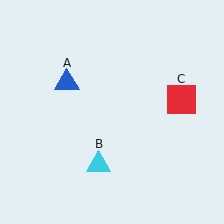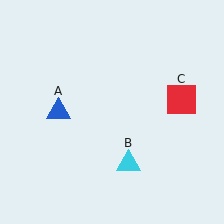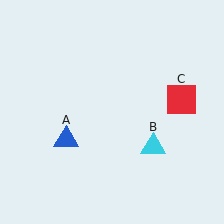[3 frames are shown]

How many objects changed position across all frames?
2 objects changed position: blue triangle (object A), cyan triangle (object B).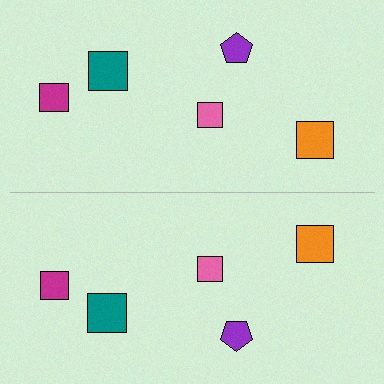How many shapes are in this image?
There are 10 shapes in this image.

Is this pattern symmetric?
Yes, this pattern has bilateral (reflection) symmetry.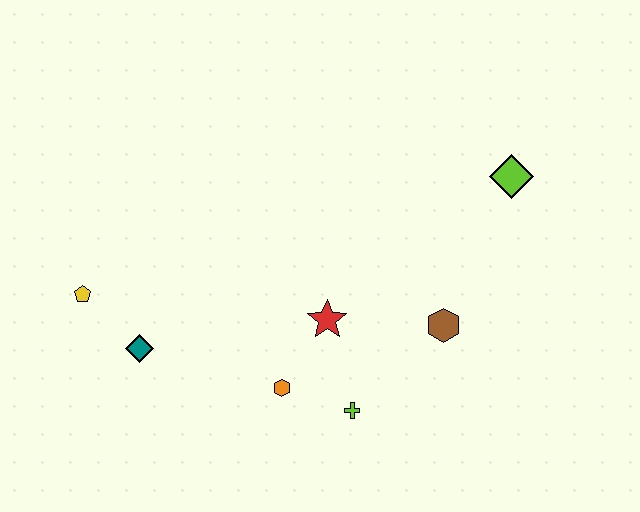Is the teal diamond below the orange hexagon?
No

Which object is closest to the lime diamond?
The brown hexagon is closest to the lime diamond.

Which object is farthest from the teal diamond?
The lime diamond is farthest from the teal diamond.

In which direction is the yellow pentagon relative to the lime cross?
The yellow pentagon is to the left of the lime cross.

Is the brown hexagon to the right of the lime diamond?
No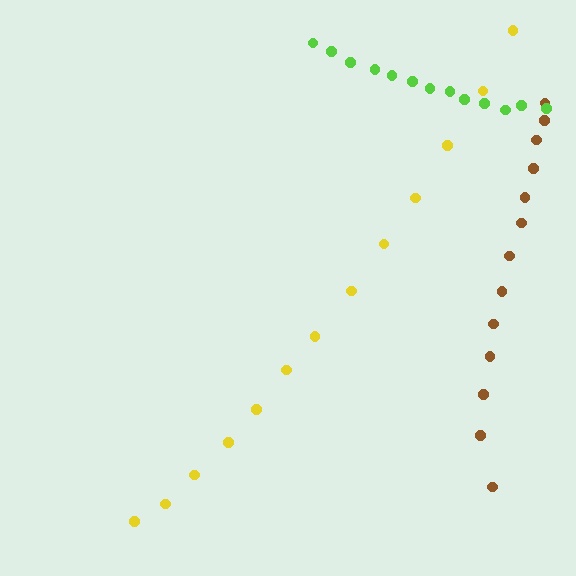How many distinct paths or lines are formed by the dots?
There are 3 distinct paths.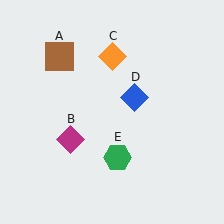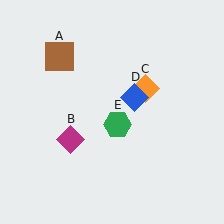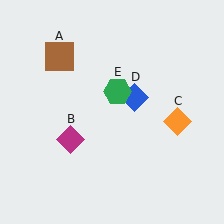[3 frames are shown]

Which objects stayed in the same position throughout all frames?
Brown square (object A) and magenta diamond (object B) and blue diamond (object D) remained stationary.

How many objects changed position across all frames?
2 objects changed position: orange diamond (object C), green hexagon (object E).